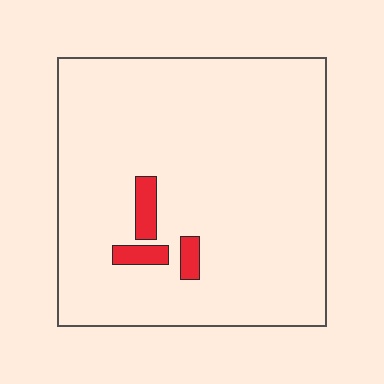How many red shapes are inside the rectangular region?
3.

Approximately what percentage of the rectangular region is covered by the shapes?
Approximately 5%.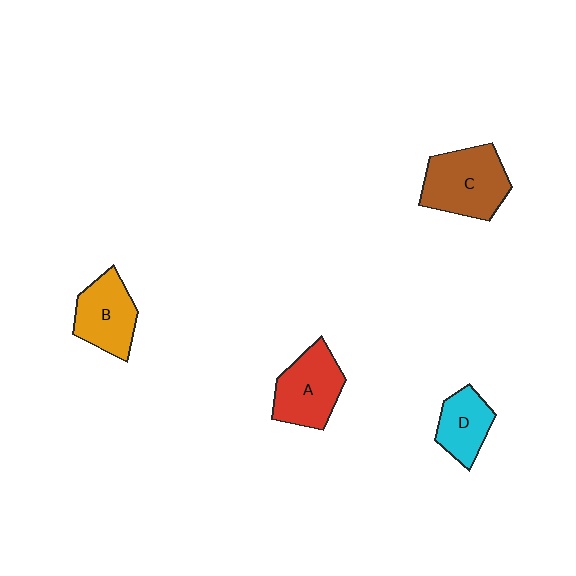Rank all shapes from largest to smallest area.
From largest to smallest: C (brown), A (red), B (orange), D (cyan).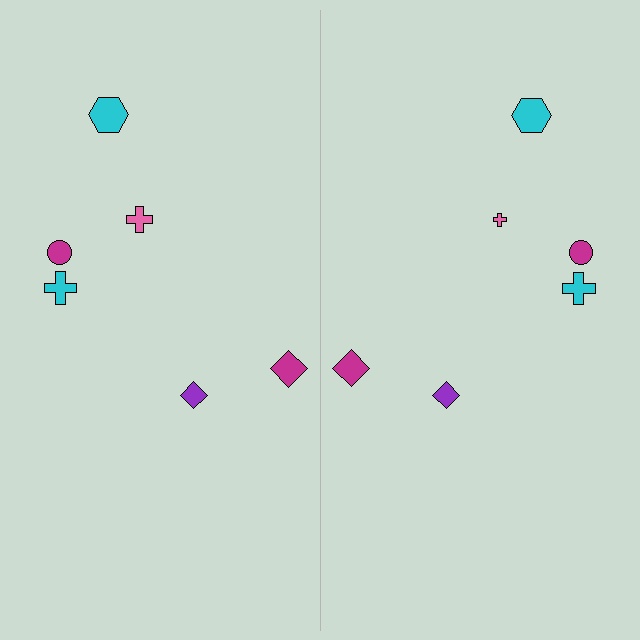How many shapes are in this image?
There are 12 shapes in this image.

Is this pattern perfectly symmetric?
No, the pattern is not perfectly symmetric. The pink cross on the right side has a different size than its mirror counterpart.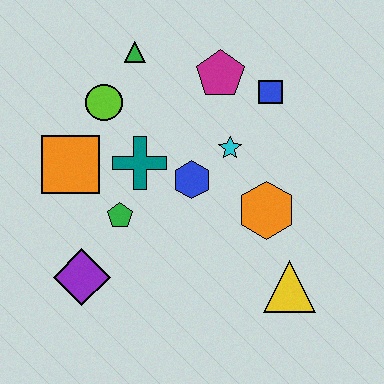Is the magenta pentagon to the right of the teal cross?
Yes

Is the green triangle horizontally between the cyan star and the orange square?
Yes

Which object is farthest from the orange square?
The yellow triangle is farthest from the orange square.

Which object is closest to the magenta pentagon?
The blue square is closest to the magenta pentagon.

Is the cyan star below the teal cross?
No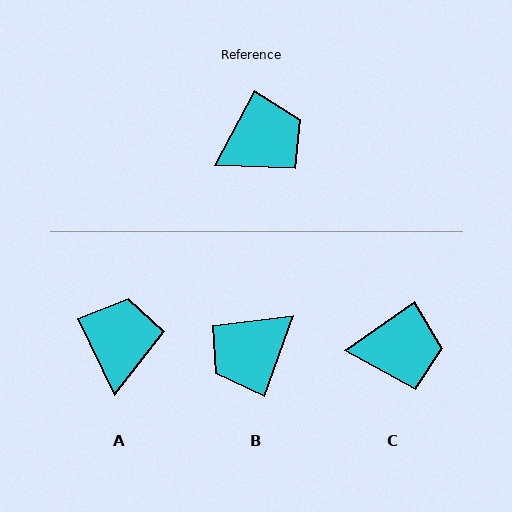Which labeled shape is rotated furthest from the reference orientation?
B, about 172 degrees away.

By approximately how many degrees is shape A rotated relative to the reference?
Approximately 54 degrees counter-clockwise.